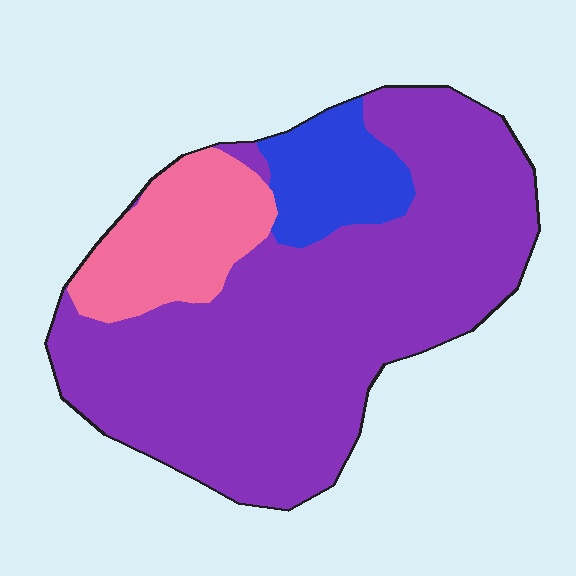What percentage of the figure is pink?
Pink covers about 15% of the figure.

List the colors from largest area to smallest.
From largest to smallest: purple, pink, blue.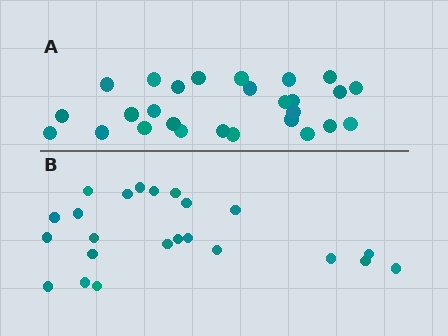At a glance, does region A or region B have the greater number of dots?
Region A (the top region) has more dots.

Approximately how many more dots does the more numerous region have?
Region A has about 4 more dots than region B.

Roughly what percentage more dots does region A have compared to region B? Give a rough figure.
About 15% more.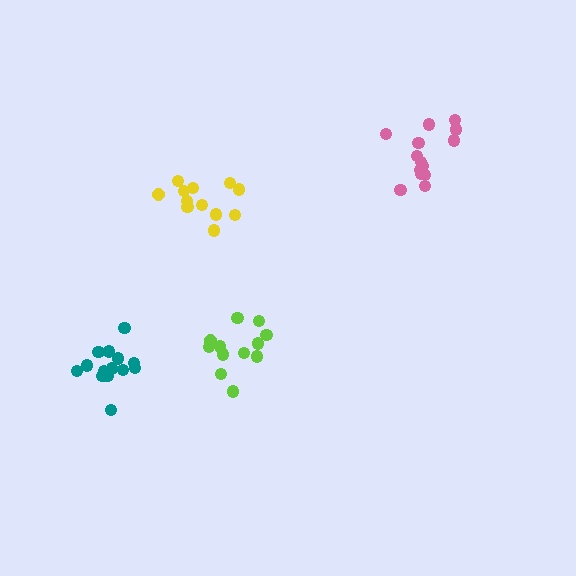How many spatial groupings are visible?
There are 4 spatial groupings.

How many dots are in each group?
Group 1: 14 dots, Group 2: 12 dots, Group 3: 15 dots, Group 4: 12 dots (53 total).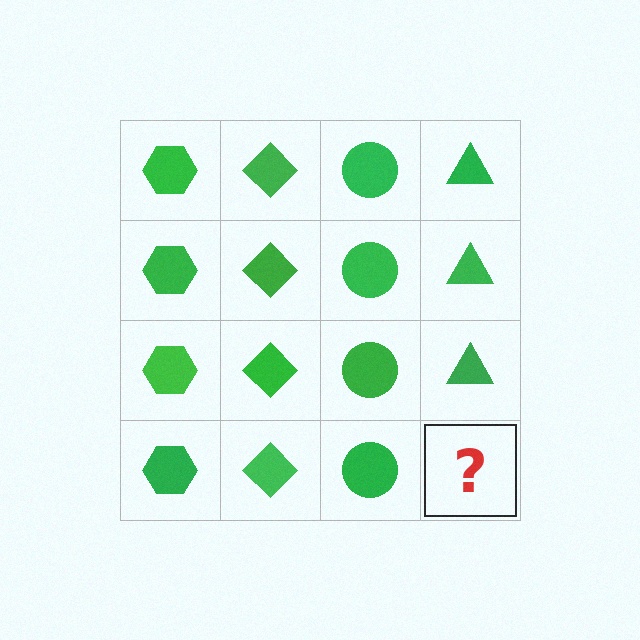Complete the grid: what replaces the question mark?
The question mark should be replaced with a green triangle.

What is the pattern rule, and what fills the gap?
The rule is that each column has a consistent shape. The gap should be filled with a green triangle.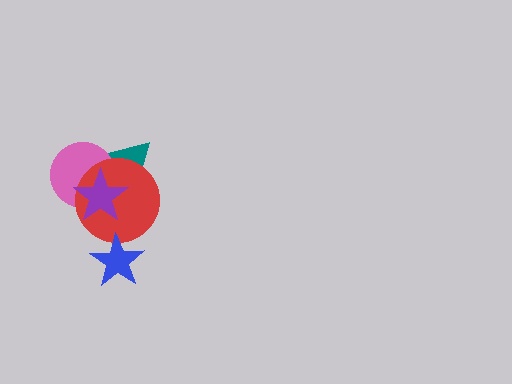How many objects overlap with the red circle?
4 objects overlap with the red circle.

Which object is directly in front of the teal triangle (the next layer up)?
The pink circle is directly in front of the teal triangle.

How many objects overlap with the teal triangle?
3 objects overlap with the teal triangle.